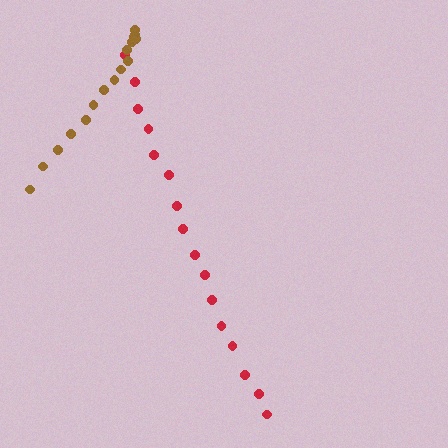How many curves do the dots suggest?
There are 2 distinct paths.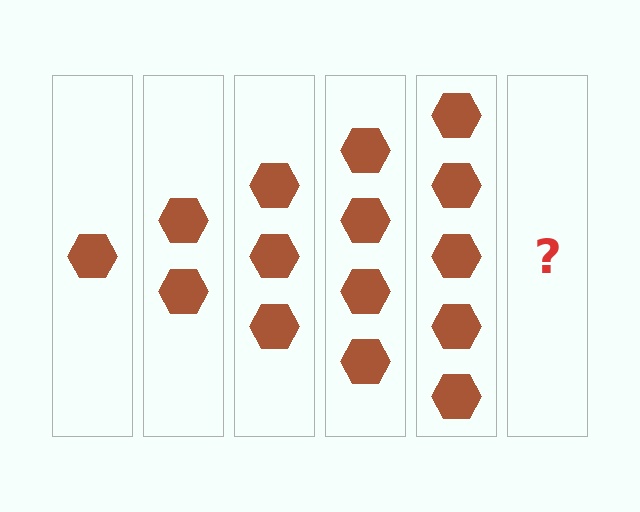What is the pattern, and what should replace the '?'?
The pattern is that each step adds one more hexagon. The '?' should be 6 hexagons.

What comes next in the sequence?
The next element should be 6 hexagons.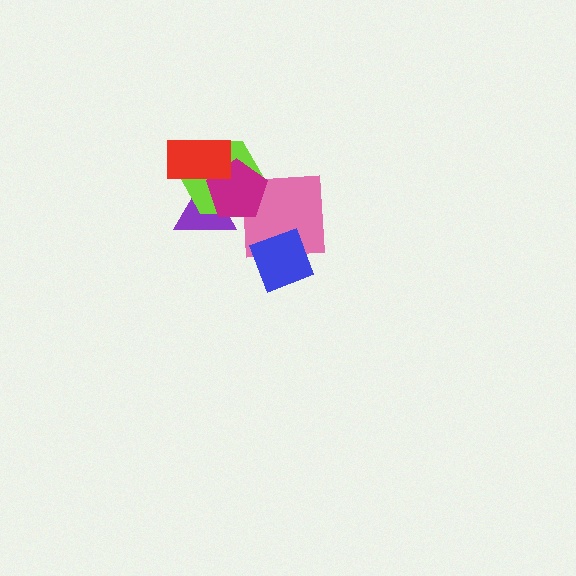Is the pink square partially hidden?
Yes, it is partially covered by another shape.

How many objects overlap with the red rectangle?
3 objects overlap with the red rectangle.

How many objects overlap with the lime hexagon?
3 objects overlap with the lime hexagon.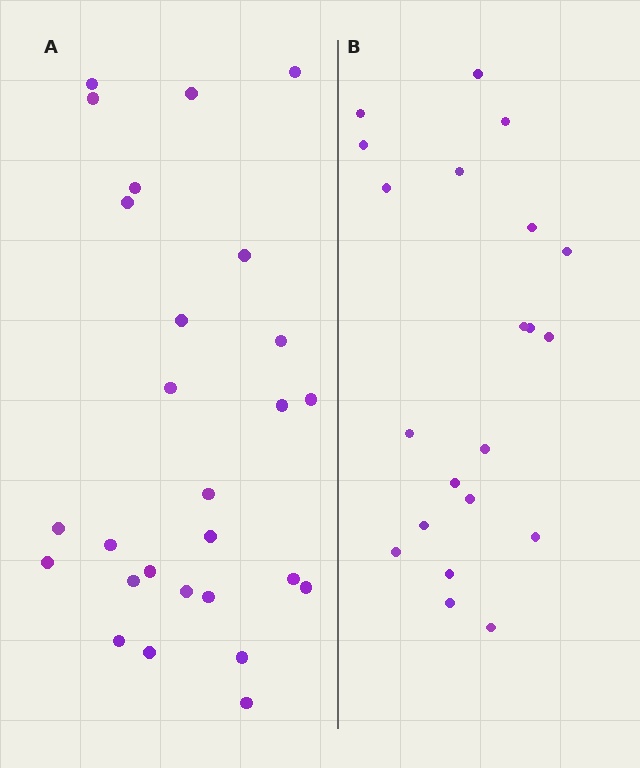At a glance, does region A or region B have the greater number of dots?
Region A (the left region) has more dots.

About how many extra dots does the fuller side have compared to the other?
Region A has about 6 more dots than region B.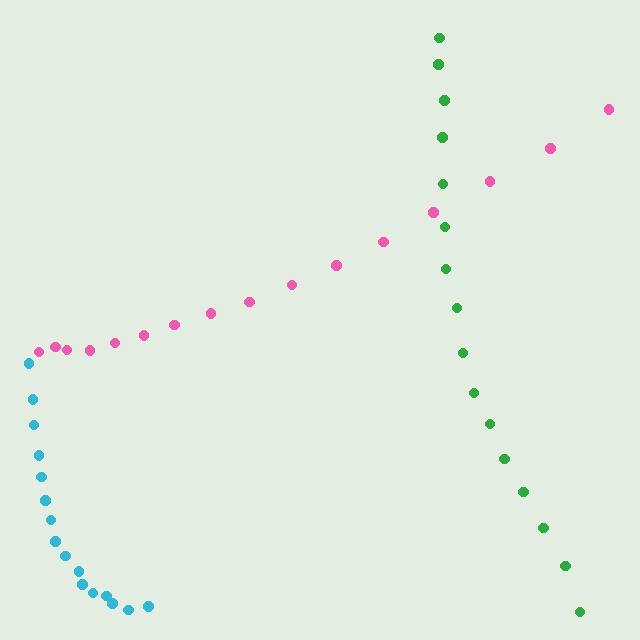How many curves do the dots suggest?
There are 3 distinct paths.